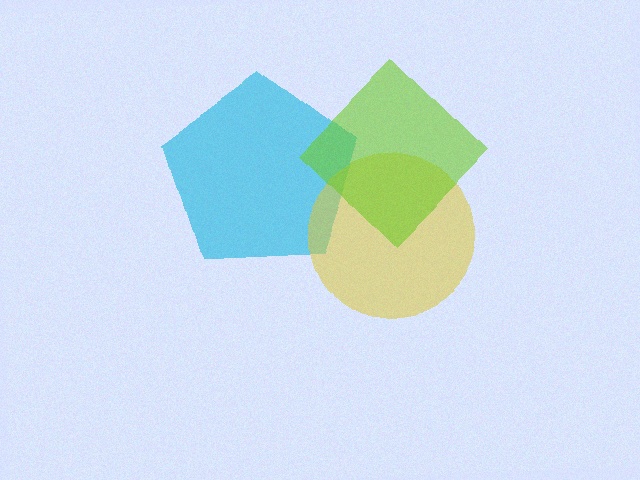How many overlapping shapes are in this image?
There are 3 overlapping shapes in the image.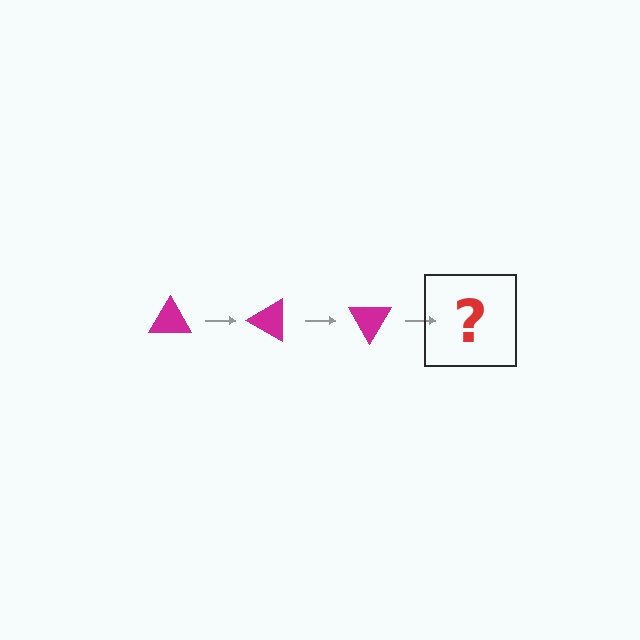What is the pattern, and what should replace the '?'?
The pattern is that the triangle rotates 30 degrees each step. The '?' should be a magenta triangle rotated 90 degrees.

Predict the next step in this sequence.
The next step is a magenta triangle rotated 90 degrees.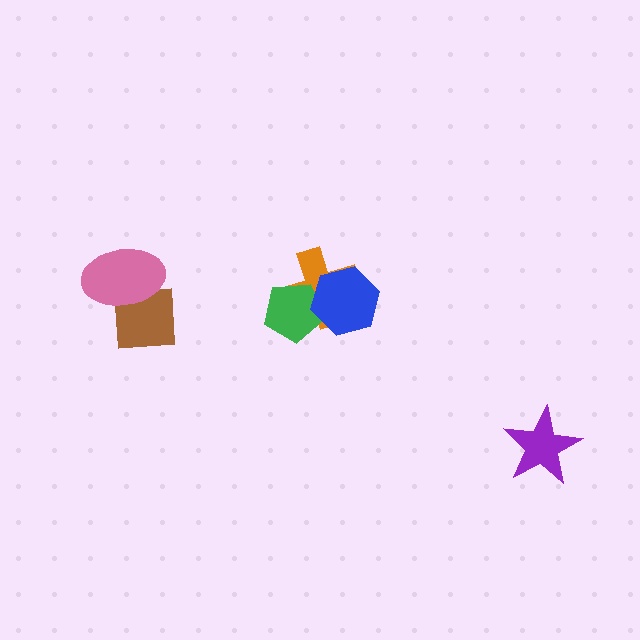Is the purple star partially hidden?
No, no other shape covers it.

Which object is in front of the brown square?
The pink ellipse is in front of the brown square.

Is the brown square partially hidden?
Yes, it is partially covered by another shape.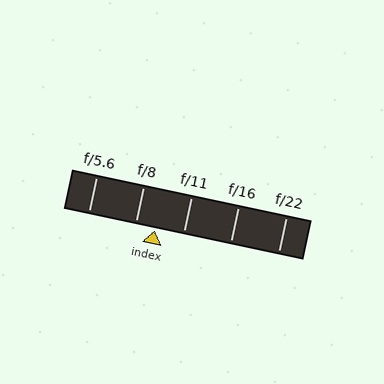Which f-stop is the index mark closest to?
The index mark is closest to f/8.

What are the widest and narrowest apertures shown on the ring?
The widest aperture shown is f/5.6 and the narrowest is f/22.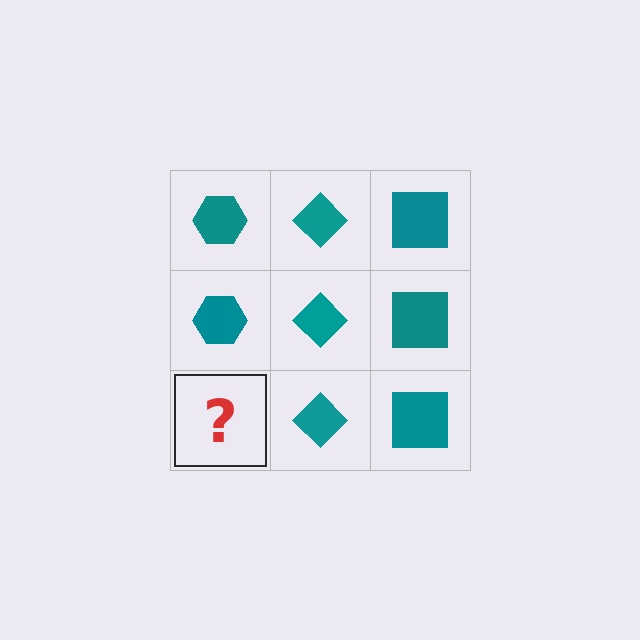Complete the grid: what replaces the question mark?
The question mark should be replaced with a teal hexagon.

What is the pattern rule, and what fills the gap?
The rule is that each column has a consistent shape. The gap should be filled with a teal hexagon.